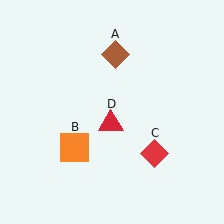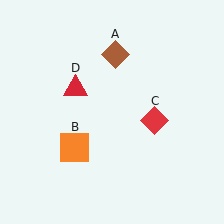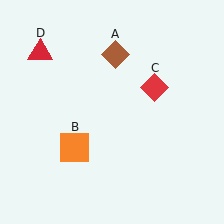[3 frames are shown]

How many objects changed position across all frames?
2 objects changed position: red diamond (object C), red triangle (object D).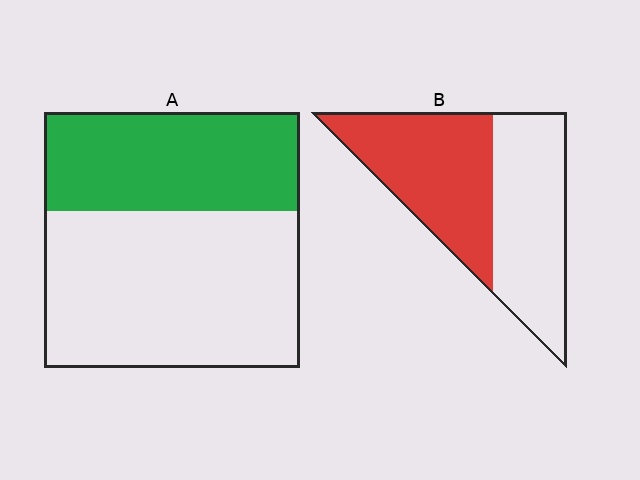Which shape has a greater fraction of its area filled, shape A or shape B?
Shape B.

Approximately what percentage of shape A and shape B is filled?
A is approximately 40% and B is approximately 50%.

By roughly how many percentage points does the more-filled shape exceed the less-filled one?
By roughly 10 percentage points (B over A).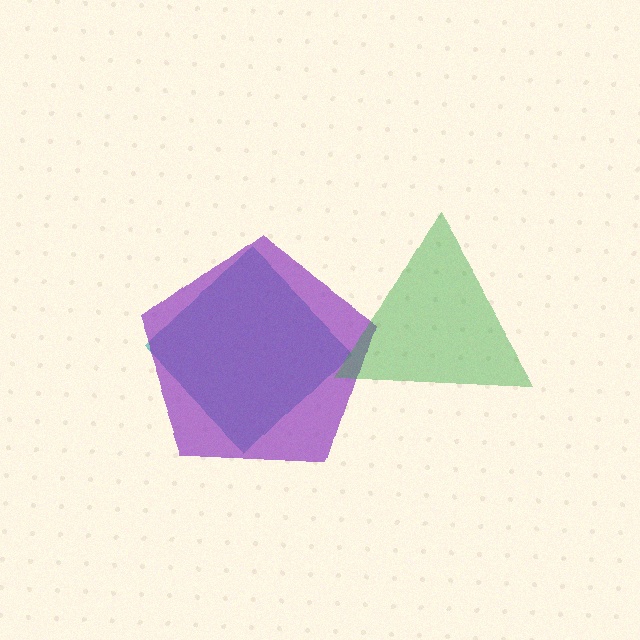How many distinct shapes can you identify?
There are 3 distinct shapes: a teal diamond, a purple pentagon, a green triangle.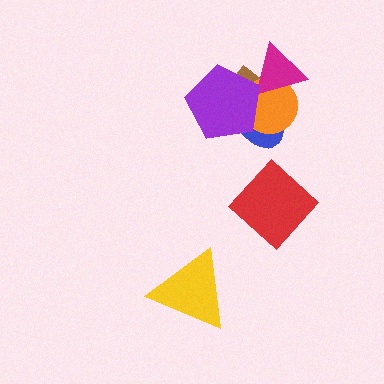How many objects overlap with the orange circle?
4 objects overlap with the orange circle.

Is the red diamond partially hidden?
No, no other shape covers it.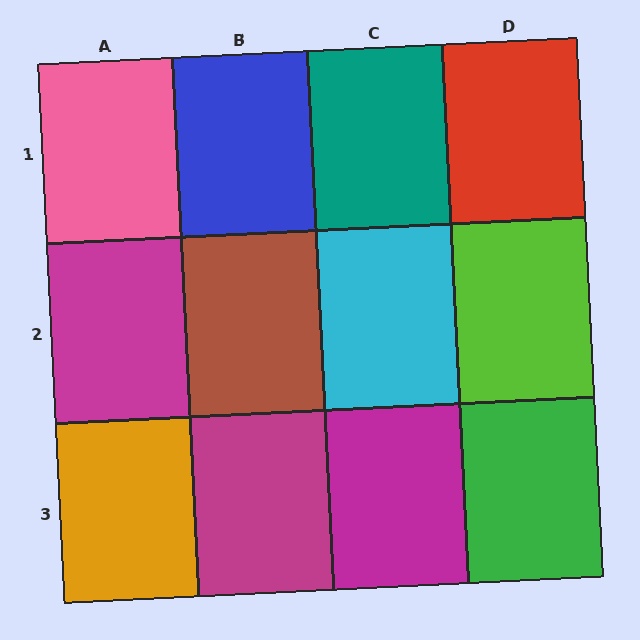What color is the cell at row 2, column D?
Lime.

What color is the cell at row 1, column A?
Pink.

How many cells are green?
1 cell is green.